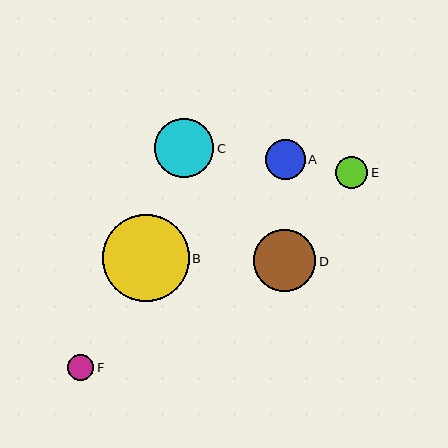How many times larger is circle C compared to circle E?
Circle C is approximately 1.8 times the size of circle E.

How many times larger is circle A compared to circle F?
Circle A is approximately 1.5 times the size of circle F.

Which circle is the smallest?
Circle F is the smallest with a size of approximately 27 pixels.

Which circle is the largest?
Circle B is the largest with a size of approximately 87 pixels.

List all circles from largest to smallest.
From largest to smallest: B, D, C, A, E, F.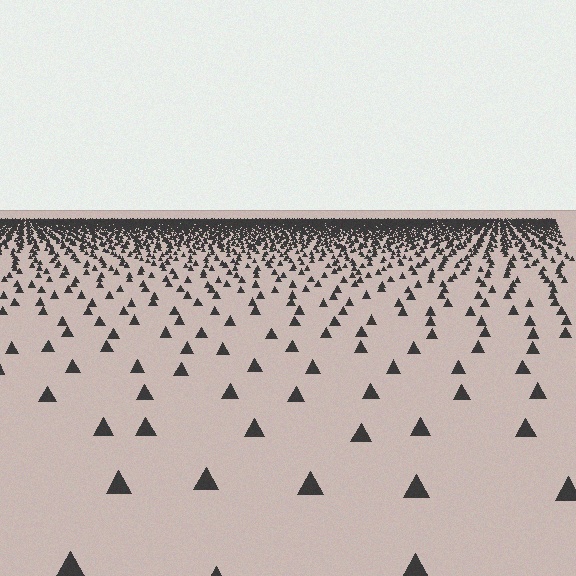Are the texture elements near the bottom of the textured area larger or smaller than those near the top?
Larger. Near the bottom, elements are closer to the viewer and appear at a bigger on-screen size.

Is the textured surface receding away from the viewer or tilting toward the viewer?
The surface is receding away from the viewer. Texture elements get smaller and denser toward the top.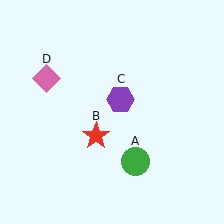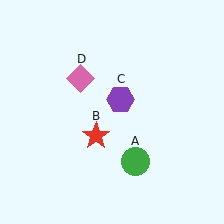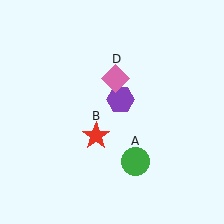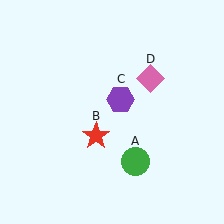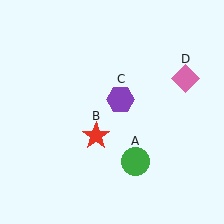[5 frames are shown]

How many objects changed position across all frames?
1 object changed position: pink diamond (object D).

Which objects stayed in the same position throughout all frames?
Green circle (object A) and red star (object B) and purple hexagon (object C) remained stationary.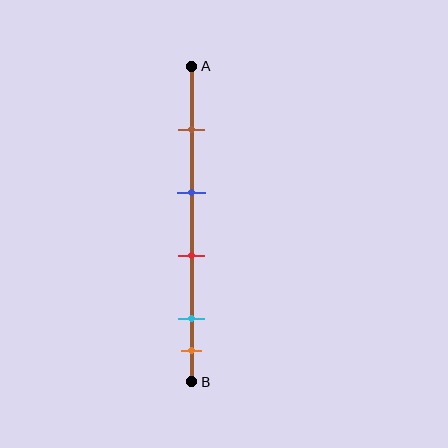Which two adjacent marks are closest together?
The cyan and orange marks are the closest adjacent pair.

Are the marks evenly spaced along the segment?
No, the marks are not evenly spaced.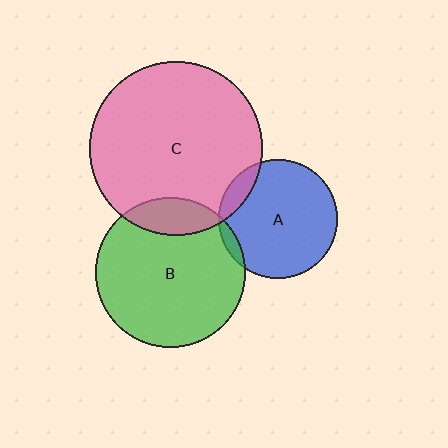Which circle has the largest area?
Circle C (pink).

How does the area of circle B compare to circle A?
Approximately 1.6 times.